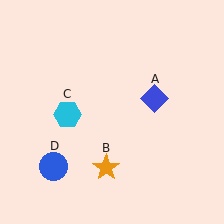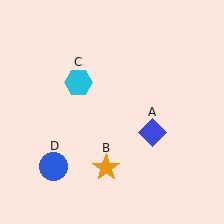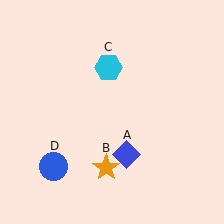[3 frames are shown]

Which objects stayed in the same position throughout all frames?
Orange star (object B) and blue circle (object D) remained stationary.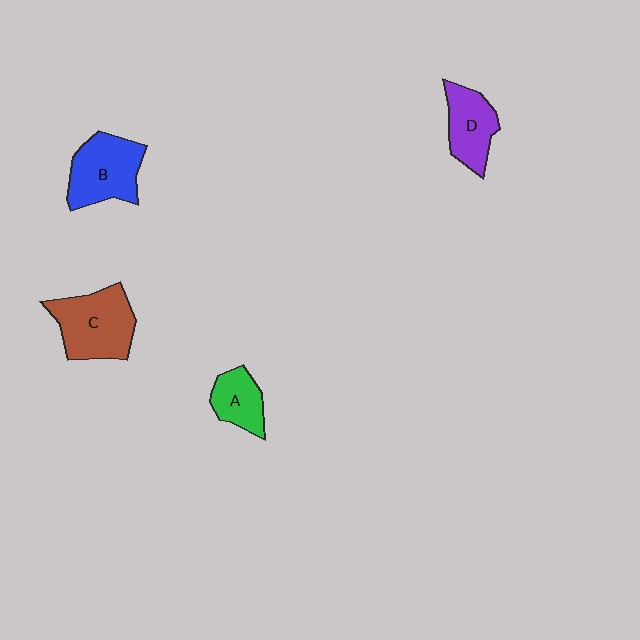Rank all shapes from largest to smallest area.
From largest to smallest: C (brown), B (blue), D (purple), A (green).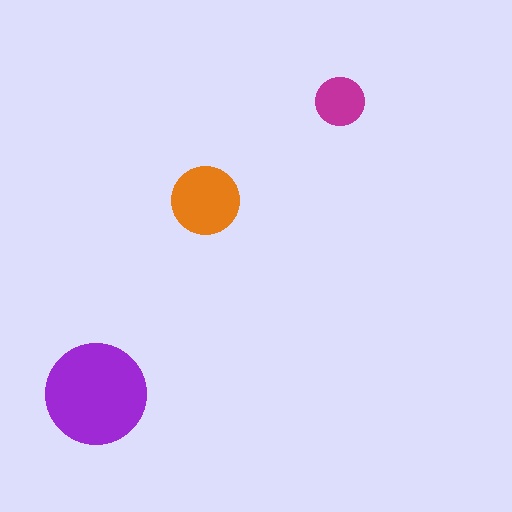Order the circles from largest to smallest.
the purple one, the orange one, the magenta one.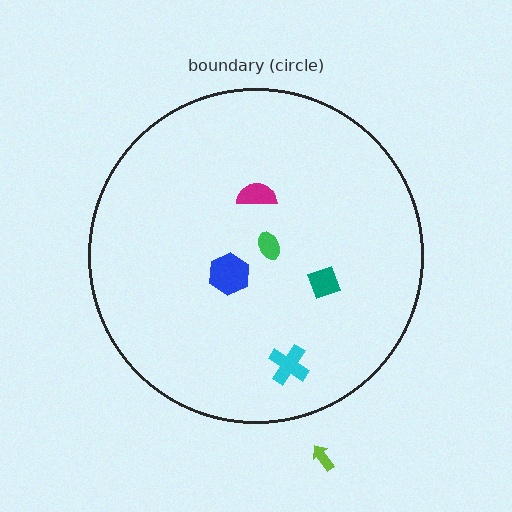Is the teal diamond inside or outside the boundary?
Inside.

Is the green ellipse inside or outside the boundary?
Inside.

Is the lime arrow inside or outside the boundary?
Outside.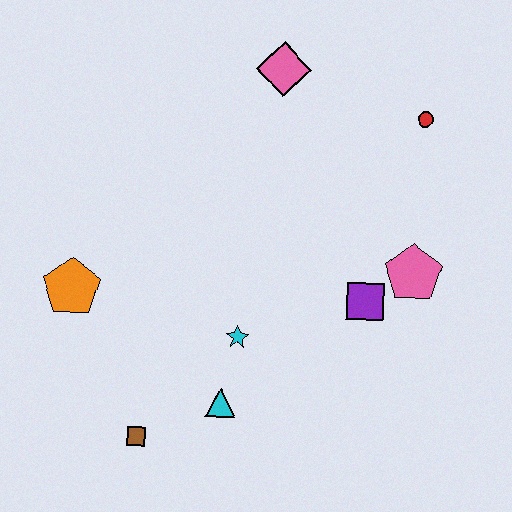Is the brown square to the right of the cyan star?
No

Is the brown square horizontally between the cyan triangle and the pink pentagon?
No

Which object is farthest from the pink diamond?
The brown square is farthest from the pink diamond.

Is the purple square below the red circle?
Yes